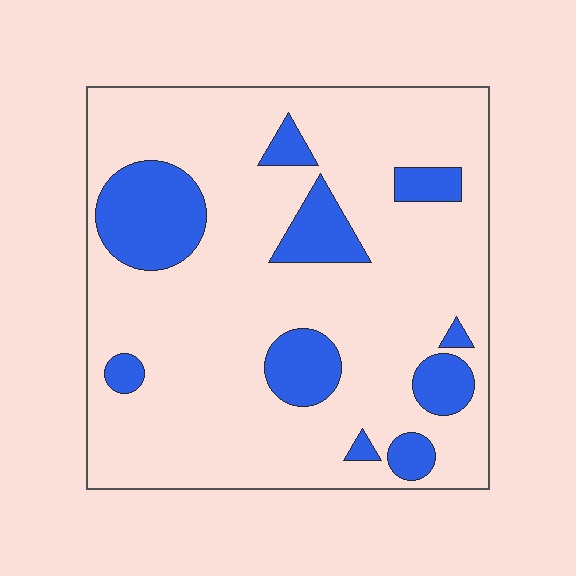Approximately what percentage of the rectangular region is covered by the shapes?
Approximately 20%.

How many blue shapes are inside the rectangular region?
10.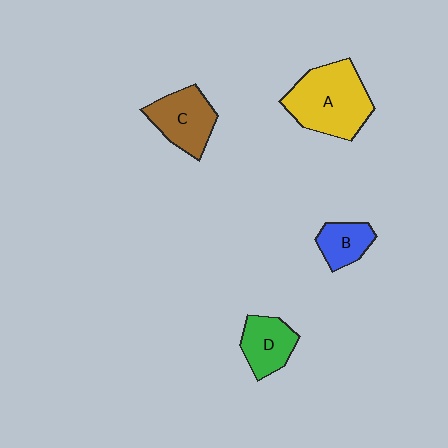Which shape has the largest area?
Shape A (yellow).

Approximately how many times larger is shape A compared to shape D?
Approximately 1.9 times.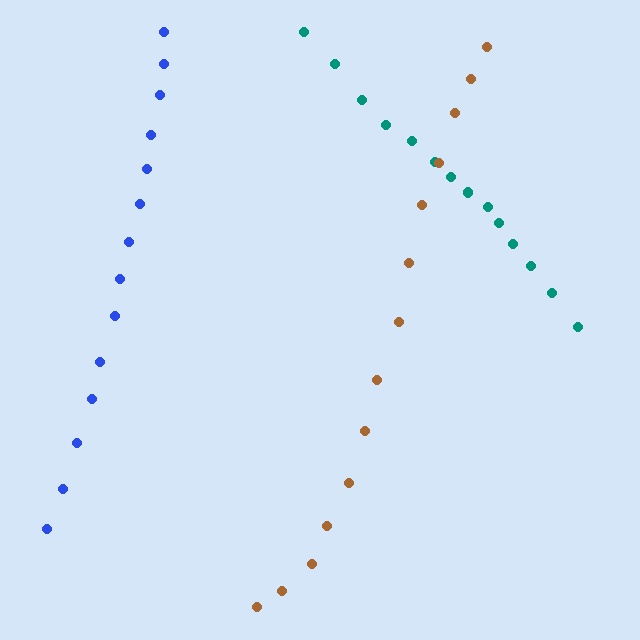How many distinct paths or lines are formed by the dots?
There are 3 distinct paths.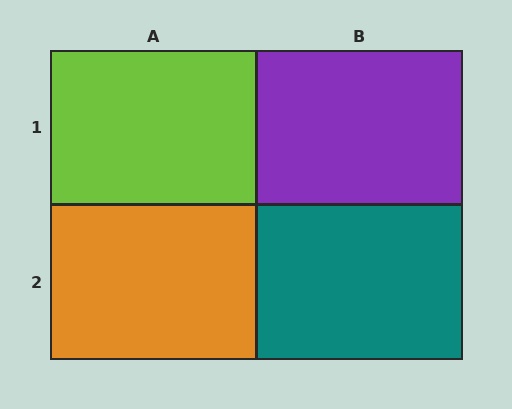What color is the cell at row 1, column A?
Lime.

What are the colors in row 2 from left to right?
Orange, teal.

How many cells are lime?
1 cell is lime.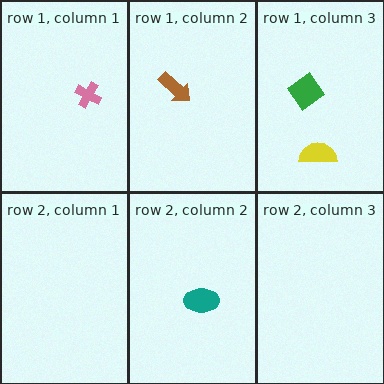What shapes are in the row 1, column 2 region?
The brown arrow.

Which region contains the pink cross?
The row 1, column 1 region.